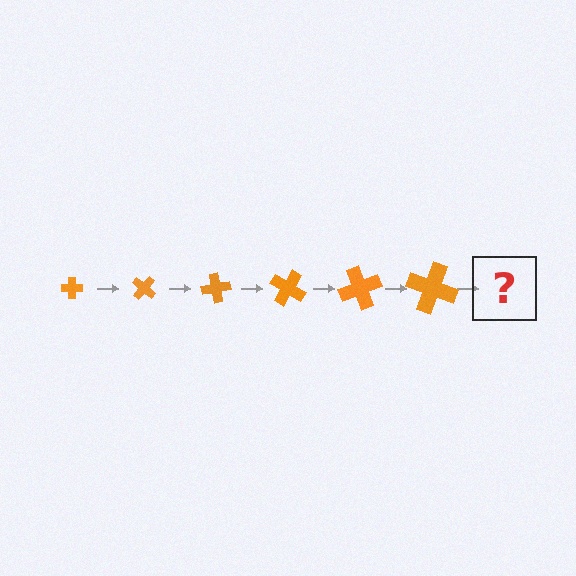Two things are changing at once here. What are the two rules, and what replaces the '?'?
The two rules are that the cross grows larger each step and it rotates 40 degrees each step. The '?' should be a cross, larger than the previous one and rotated 240 degrees from the start.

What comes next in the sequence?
The next element should be a cross, larger than the previous one and rotated 240 degrees from the start.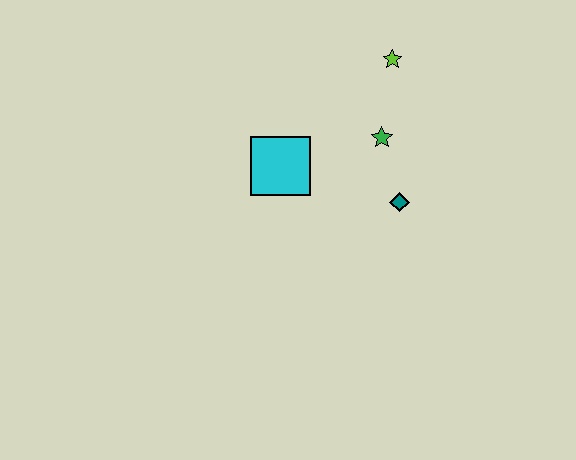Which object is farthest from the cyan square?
The lime star is farthest from the cyan square.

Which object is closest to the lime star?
The green star is closest to the lime star.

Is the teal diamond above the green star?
No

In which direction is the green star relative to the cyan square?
The green star is to the right of the cyan square.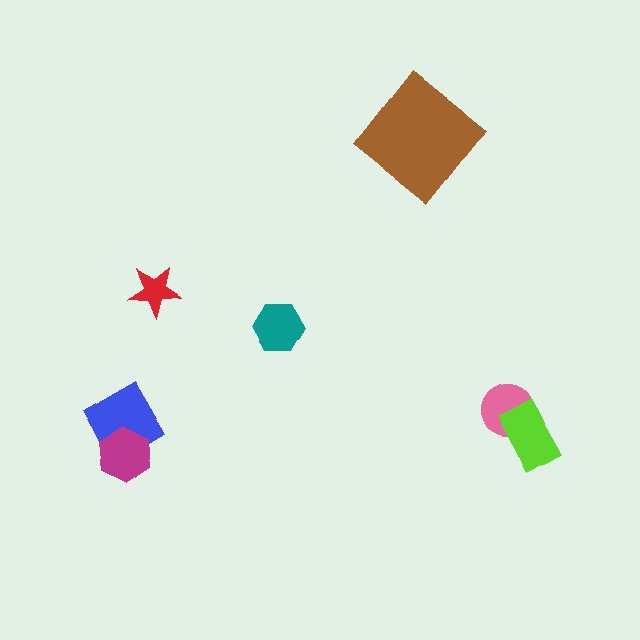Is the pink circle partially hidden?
Yes, it is partially covered by another shape.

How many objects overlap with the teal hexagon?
0 objects overlap with the teal hexagon.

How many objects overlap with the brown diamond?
0 objects overlap with the brown diamond.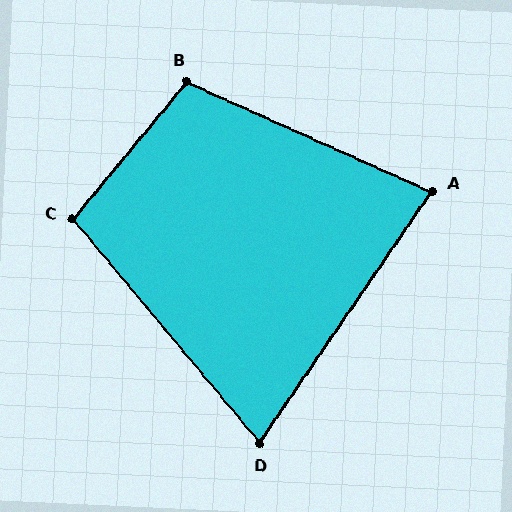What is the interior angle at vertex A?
Approximately 80 degrees (acute).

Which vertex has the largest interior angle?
B, at approximately 106 degrees.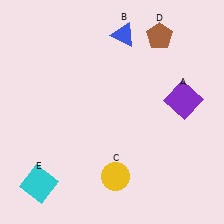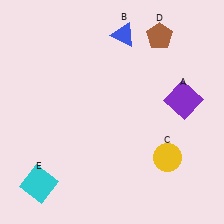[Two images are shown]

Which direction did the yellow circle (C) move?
The yellow circle (C) moved right.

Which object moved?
The yellow circle (C) moved right.